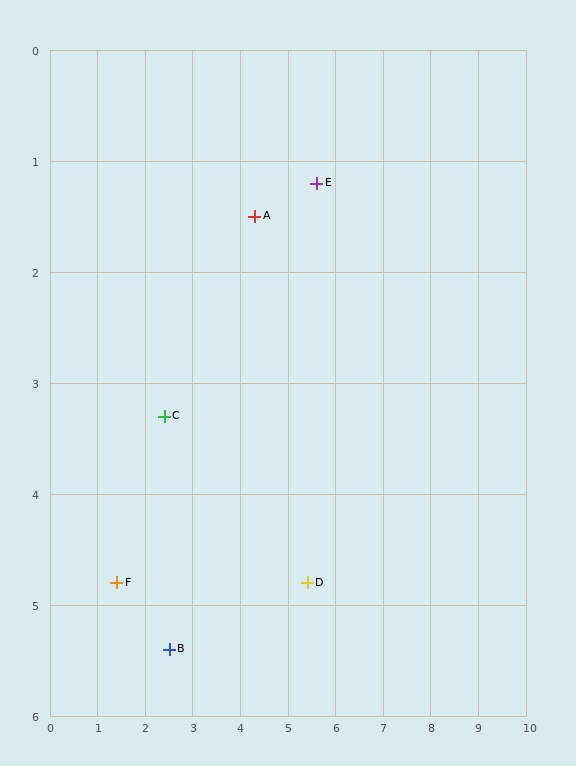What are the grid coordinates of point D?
Point D is at approximately (5.4, 4.8).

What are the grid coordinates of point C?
Point C is at approximately (2.4, 3.3).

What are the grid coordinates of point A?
Point A is at approximately (4.3, 1.5).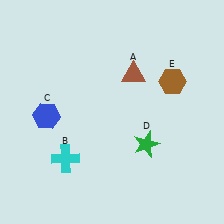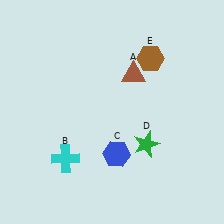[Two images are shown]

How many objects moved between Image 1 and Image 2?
2 objects moved between the two images.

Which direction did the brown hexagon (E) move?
The brown hexagon (E) moved up.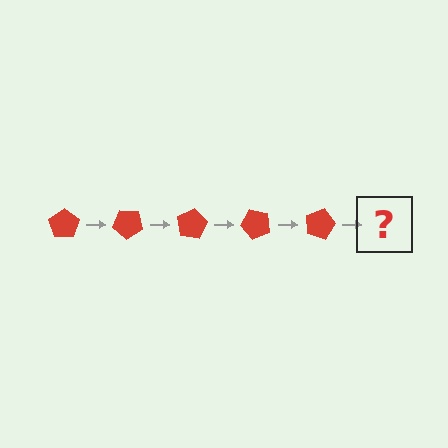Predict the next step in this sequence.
The next step is a red pentagon rotated 200 degrees.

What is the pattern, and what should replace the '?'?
The pattern is that the pentagon rotates 40 degrees each step. The '?' should be a red pentagon rotated 200 degrees.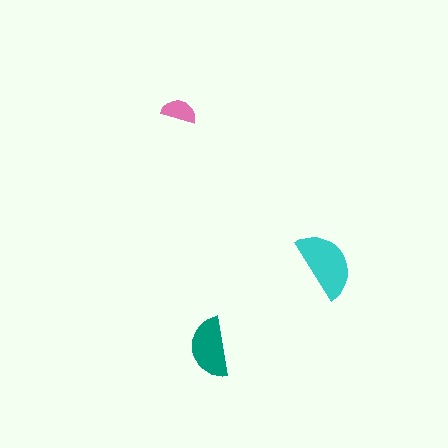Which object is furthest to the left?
The pink semicircle is leftmost.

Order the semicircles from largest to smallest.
the cyan one, the teal one, the pink one.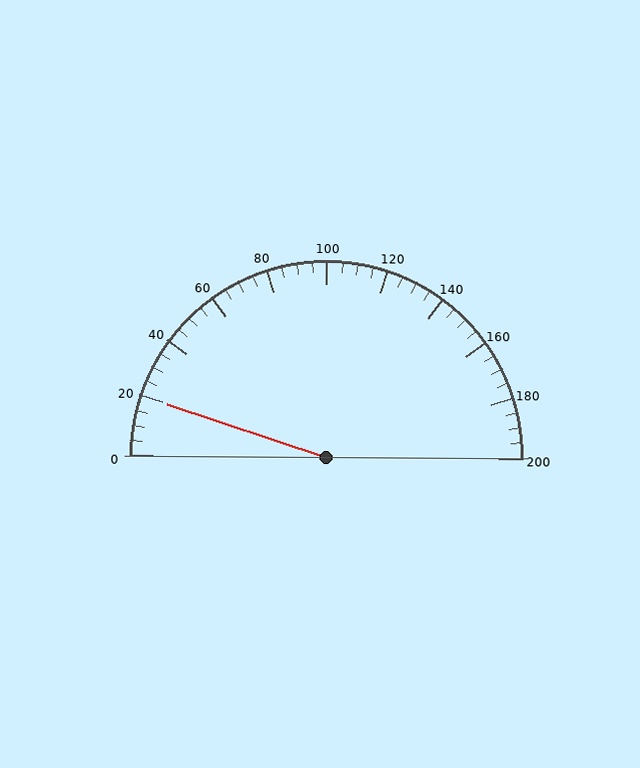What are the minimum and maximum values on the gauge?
The gauge ranges from 0 to 200.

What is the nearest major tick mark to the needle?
The nearest major tick mark is 20.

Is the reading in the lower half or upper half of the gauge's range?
The reading is in the lower half of the range (0 to 200).